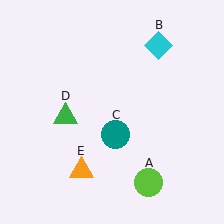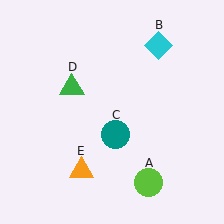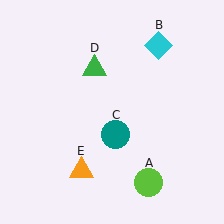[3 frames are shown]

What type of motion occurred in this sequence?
The green triangle (object D) rotated clockwise around the center of the scene.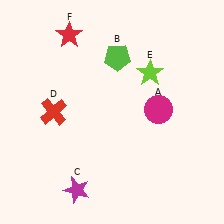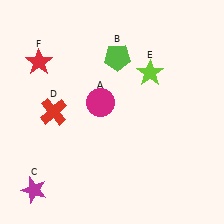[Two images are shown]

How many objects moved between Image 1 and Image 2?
3 objects moved between the two images.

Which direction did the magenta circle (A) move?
The magenta circle (A) moved left.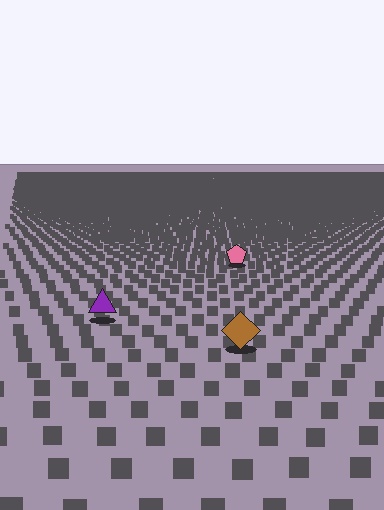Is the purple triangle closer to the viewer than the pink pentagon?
Yes. The purple triangle is closer — you can tell from the texture gradient: the ground texture is coarser near it.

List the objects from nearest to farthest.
From nearest to farthest: the brown diamond, the purple triangle, the pink pentagon.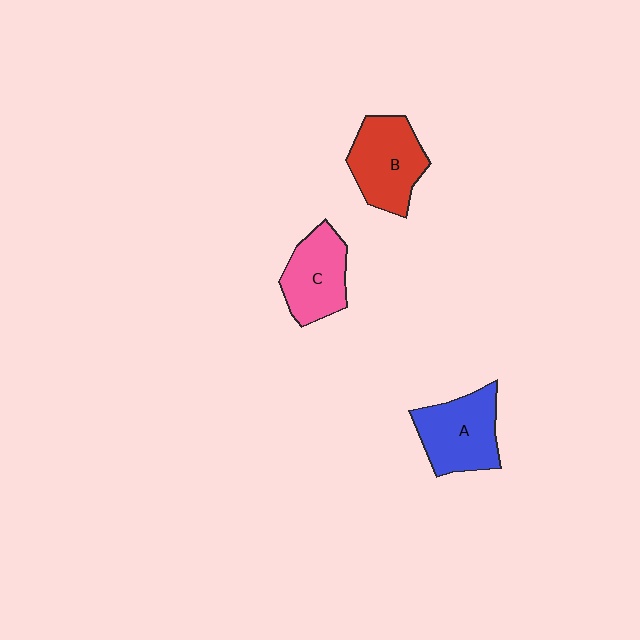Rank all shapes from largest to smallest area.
From largest to smallest: B (red), A (blue), C (pink).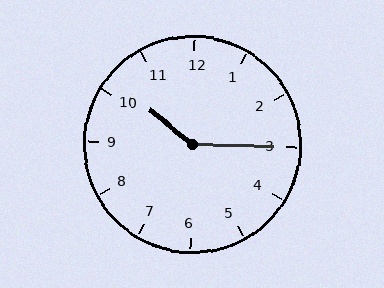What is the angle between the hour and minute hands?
Approximately 142 degrees.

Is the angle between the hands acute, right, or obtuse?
It is obtuse.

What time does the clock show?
10:15.